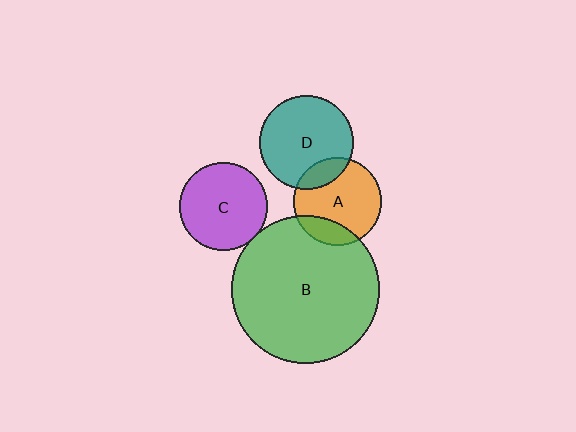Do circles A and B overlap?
Yes.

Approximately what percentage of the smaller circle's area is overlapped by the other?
Approximately 20%.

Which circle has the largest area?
Circle B (green).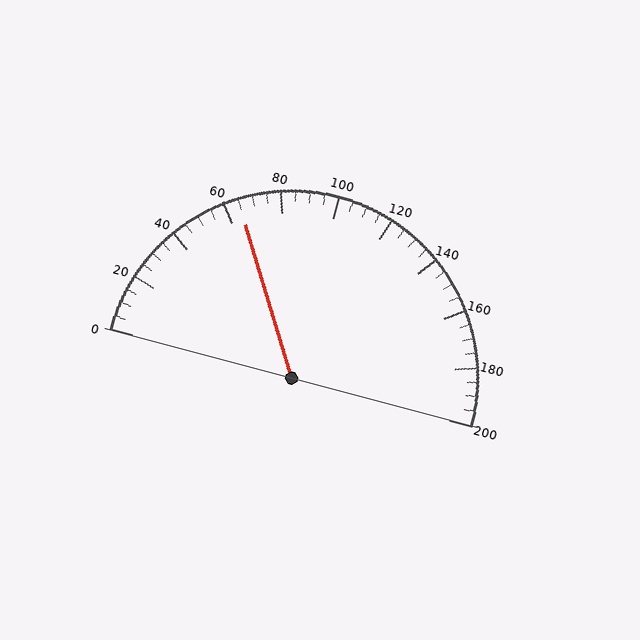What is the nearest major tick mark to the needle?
The nearest major tick mark is 60.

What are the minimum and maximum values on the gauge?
The gauge ranges from 0 to 200.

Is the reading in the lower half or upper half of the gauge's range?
The reading is in the lower half of the range (0 to 200).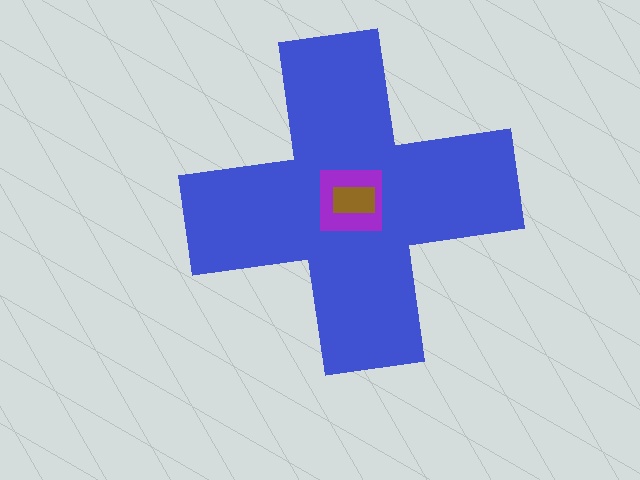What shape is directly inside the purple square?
The brown rectangle.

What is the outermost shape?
The blue cross.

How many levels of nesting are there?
3.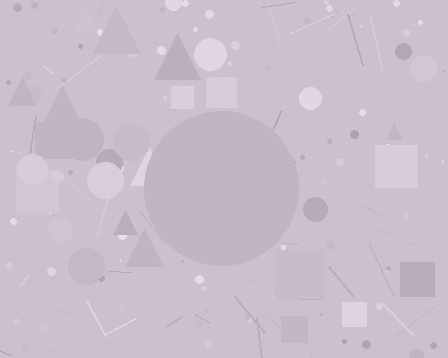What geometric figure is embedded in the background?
A circle is embedded in the background.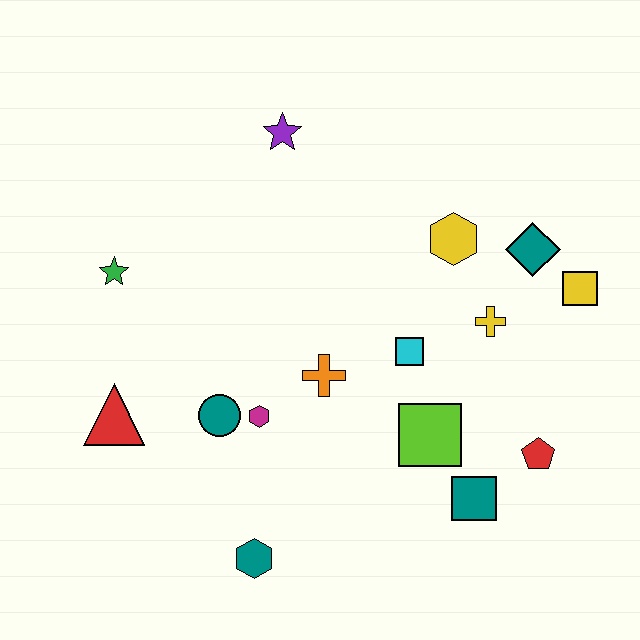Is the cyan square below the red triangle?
No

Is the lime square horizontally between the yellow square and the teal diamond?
No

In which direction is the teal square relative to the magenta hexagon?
The teal square is to the right of the magenta hexagon.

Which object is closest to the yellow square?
The teal diamond is closest to the yellow square.